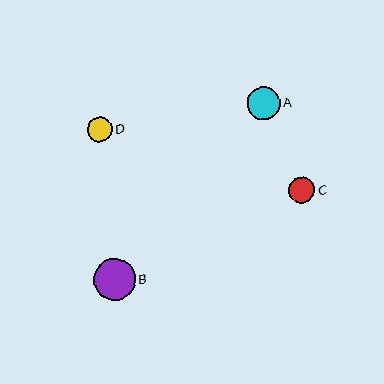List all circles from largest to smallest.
From largest to smallest: B, A, C, D.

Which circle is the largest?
Circle B is the largest with a size of approximately 42 pixels.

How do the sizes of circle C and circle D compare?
Circle C and circle D are approximately the same size.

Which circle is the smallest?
Circle D is the smallest with a size of approximately 24 pixels.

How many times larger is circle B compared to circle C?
Circle B is approximately 1.6 times the size of circle C.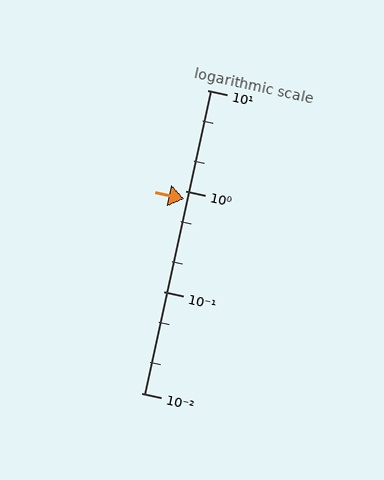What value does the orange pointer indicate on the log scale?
The pointer indicates approximately 0.84.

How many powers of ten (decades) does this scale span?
The scale spans 3 decades, from 0.01 to 10.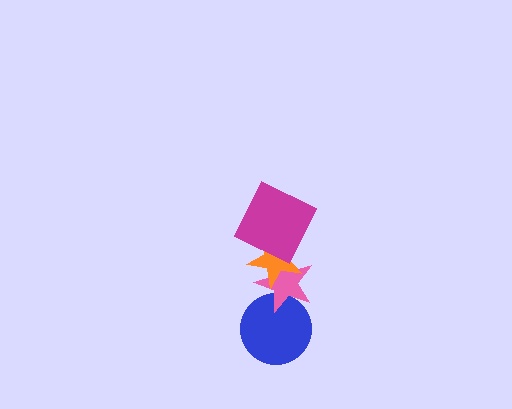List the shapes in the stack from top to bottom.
From top to bottom: the magenta square, the orange star, the pink star, the blue circle.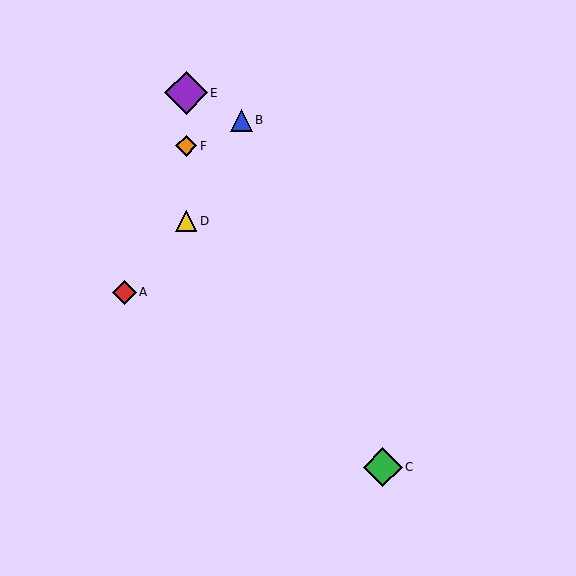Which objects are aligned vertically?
Objects D, E, F are aligned vertically.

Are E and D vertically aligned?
Yes, both are at x≈186.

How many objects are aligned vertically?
3 objects (D, E, F) are aligned vertically.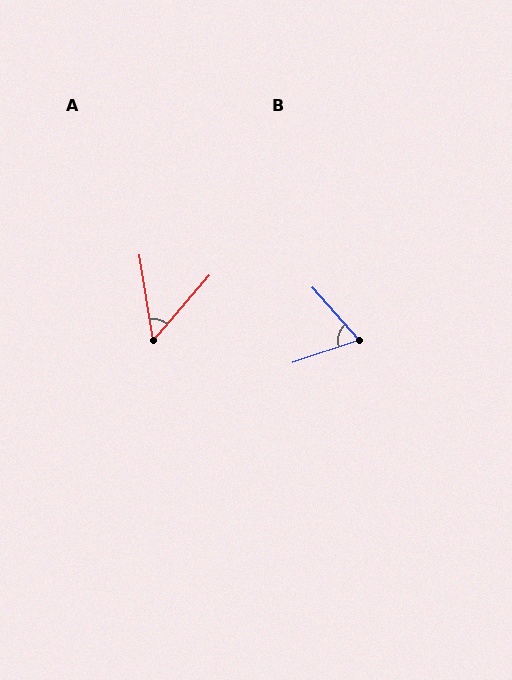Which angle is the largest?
B, at approximately 67 degrees.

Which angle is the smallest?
A, at approximately 49 degrees.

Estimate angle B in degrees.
Approximately 67 degrees.